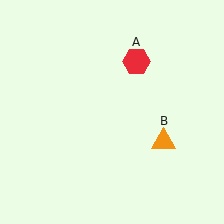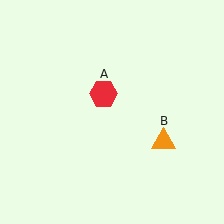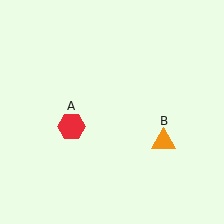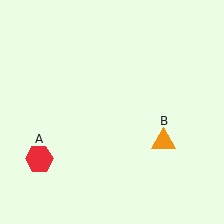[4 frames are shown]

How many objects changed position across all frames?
1 object changed position: red hexagon (object A).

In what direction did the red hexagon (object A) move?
The red hexagon (object A) moved down and to the left.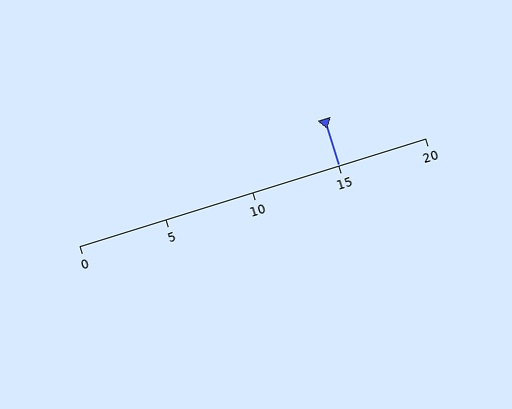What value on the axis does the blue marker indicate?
The marker indicates approximately 15.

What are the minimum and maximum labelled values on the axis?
The axis runs from 0 to 20.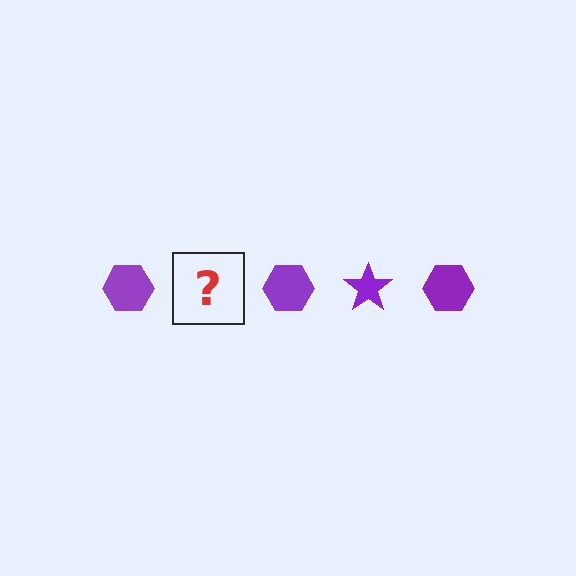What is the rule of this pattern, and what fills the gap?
The rule is that the pattern cycles through hexagon, star shapes in purple. The gap should be filled with a purple star.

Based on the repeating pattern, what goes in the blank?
The blank should be a purple star.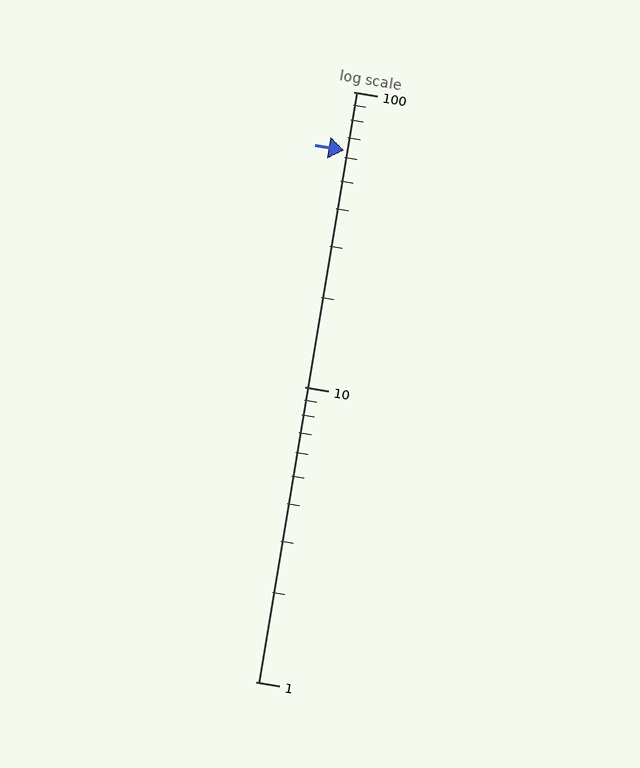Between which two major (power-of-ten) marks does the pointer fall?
The pointer is between 10 and 100.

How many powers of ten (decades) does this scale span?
The scale spans 2 decades, from 1 to 100.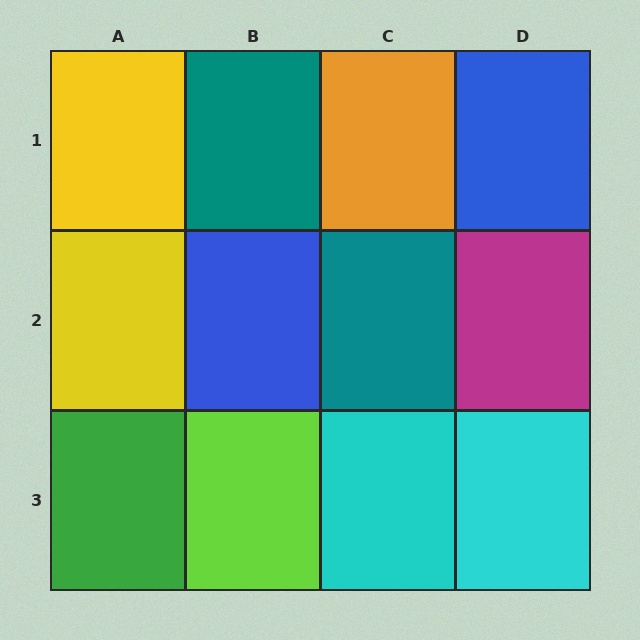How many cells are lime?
1 cell is lime.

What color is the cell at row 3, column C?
Cyan.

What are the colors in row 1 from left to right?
Yellow, teal, orange, blue.